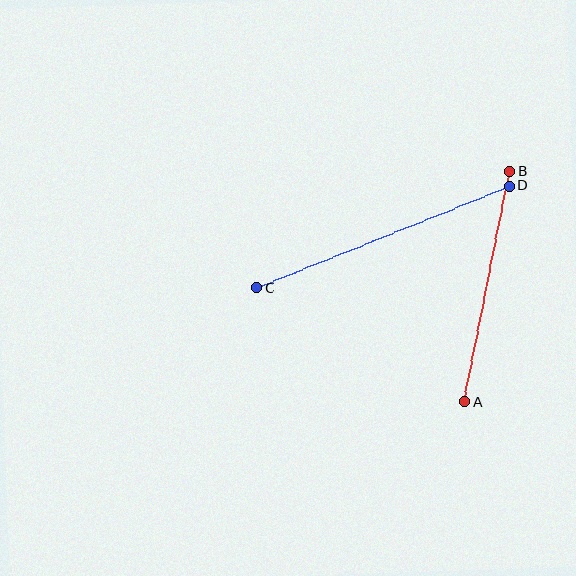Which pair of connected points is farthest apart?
Points C and D are farthest apart.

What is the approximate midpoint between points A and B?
The midpoint is at approximately (487, 287) pixels.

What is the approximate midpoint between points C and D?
The midpoint is at approximately (383, 237) pixels.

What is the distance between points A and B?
The distance is approximately 235 pixels.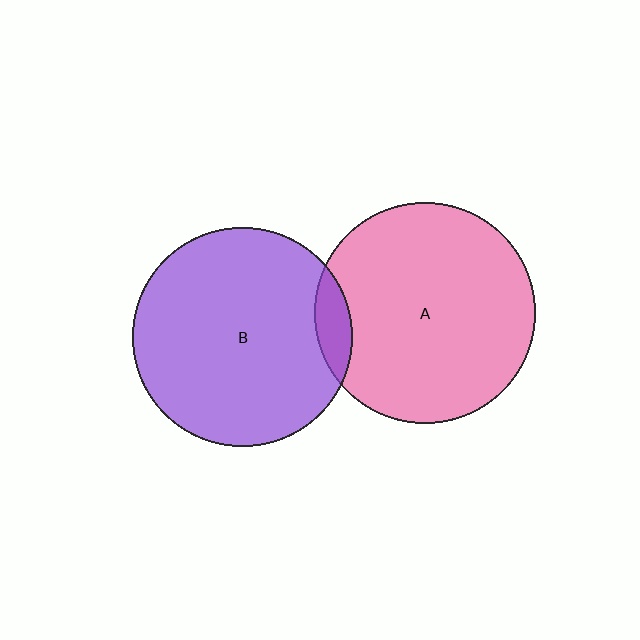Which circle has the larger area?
Circle A (pink).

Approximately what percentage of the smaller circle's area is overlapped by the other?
Approximately 10%.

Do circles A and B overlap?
Yes.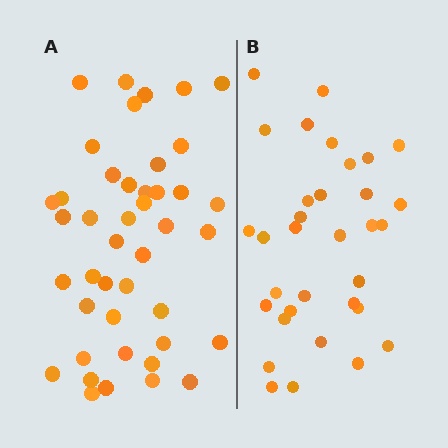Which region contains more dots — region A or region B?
Region A (the left region) has more dots.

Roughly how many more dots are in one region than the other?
Region A has roughly 10 or so more dots than region B.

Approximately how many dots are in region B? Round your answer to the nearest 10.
About 30 dots. (The exact count is 33, which rounds to 30.)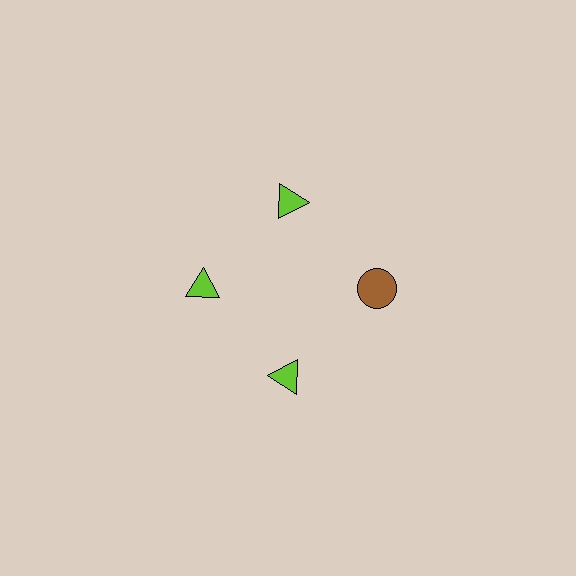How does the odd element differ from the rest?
It differs in both color (brown instead of lime) and shape (circle instead of triangle).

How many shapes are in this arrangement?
There are 4 shapes arranged in a ring pattern.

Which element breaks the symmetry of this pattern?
The brown circle at roughly the 3 o'clock position breaks the symmetry. All other shapes are lime triangles.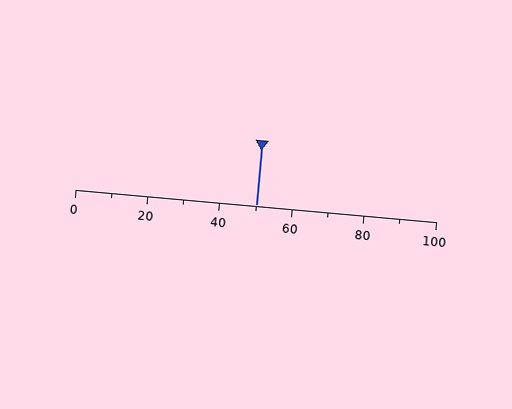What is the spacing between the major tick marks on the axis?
The major ticks are spaced 20 apart.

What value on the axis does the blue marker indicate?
The marker indicates approximately 50.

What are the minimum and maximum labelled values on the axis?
The axis runs from 0 to 100.